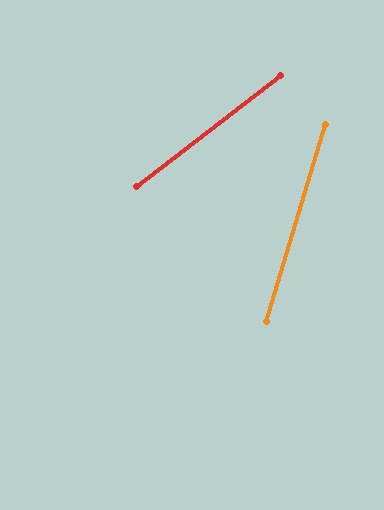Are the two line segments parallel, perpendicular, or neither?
Neither parallel nor perpendicular — they differ by about 36°.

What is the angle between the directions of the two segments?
Approximately 36 degrees.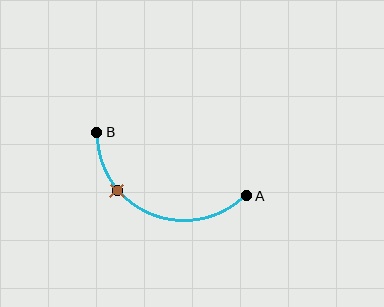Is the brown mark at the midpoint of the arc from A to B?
No. The brown mark lies on the arc but is closer to endpoint B. The arc midpoint would be at the point on the curve equidistant along the arc from both A and B.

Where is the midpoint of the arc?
The arc midpoint is the point on the curve farthest from the straight line joining A and B. It sits below that line.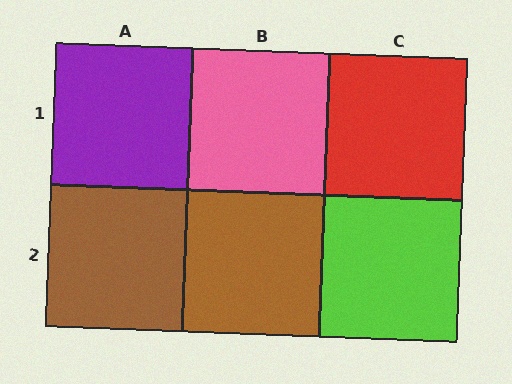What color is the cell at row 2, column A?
Brown.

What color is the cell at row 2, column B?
Brown.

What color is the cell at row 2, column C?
Lime.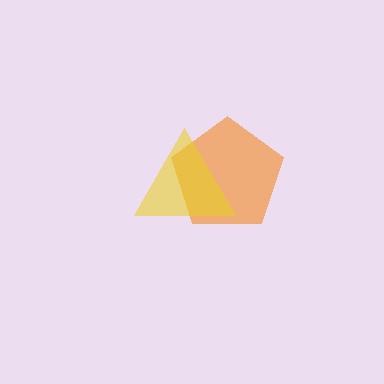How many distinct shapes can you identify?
There are 2 distinct shapes: an orange pentagon, a yellow triangle.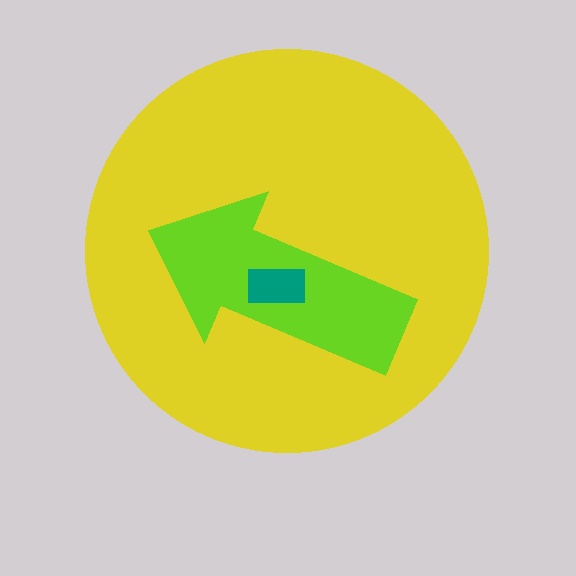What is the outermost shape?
The yellow circle.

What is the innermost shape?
The teal rectangle.